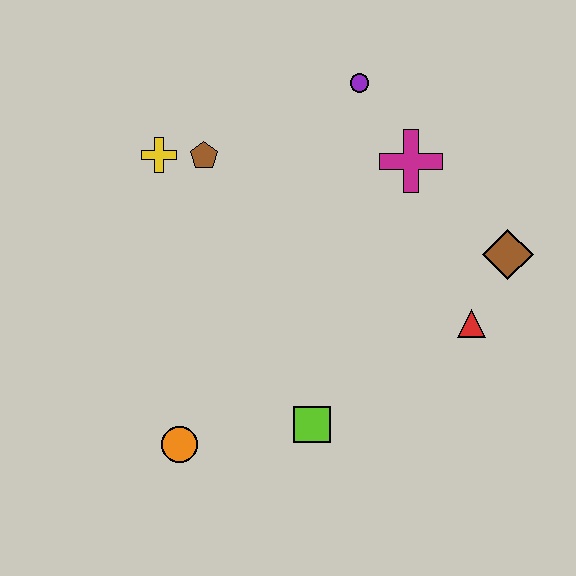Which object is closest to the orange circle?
The lime square is closest to the orange circle.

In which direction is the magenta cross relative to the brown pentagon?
The magenta cross is to the right of the brown pentagon.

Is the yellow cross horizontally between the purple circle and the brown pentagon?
No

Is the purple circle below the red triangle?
No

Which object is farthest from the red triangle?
The yellow cross is farthest from the red triangle.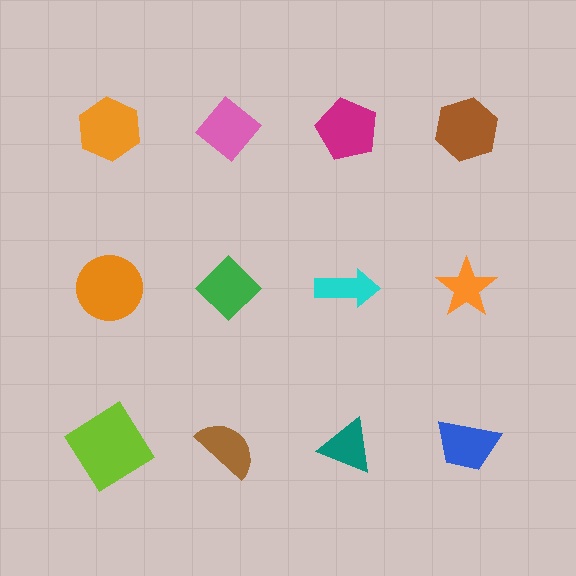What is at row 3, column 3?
A teal triangle.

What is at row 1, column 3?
A magenta pentagon.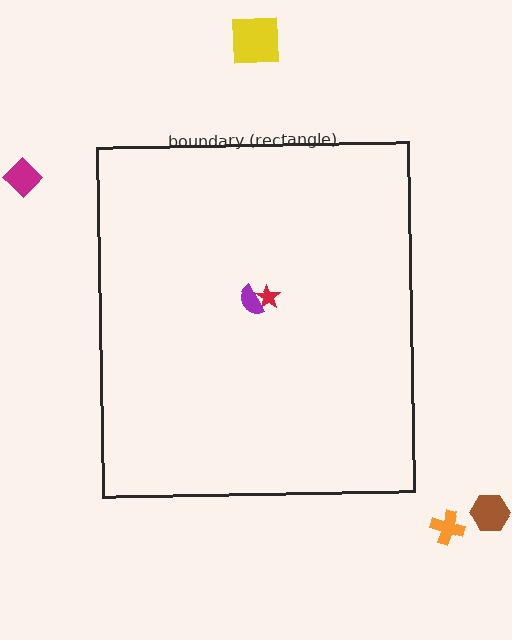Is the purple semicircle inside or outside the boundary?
Inside.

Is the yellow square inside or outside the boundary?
Outside.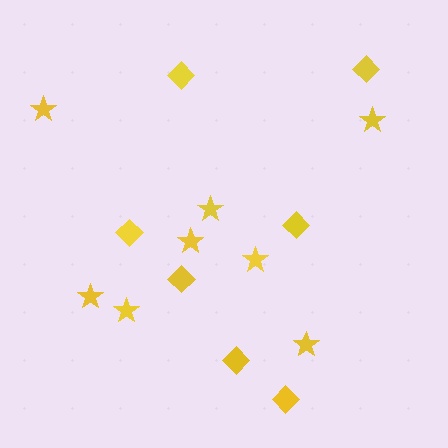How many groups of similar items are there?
There are 2 groups: one group of diamonds (7) and one group of stars (8).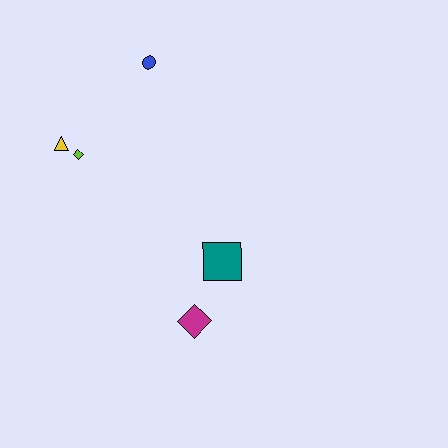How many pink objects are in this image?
There are no pink objects.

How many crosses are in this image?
There are no crosses.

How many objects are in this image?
There are 5 objects.